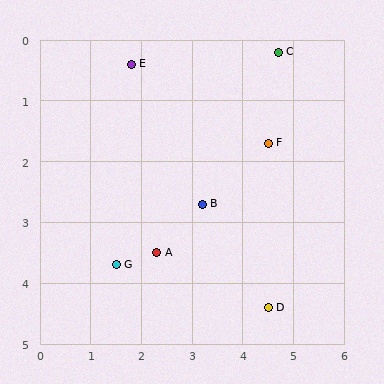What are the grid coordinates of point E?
Point E is at approximately (1.8, 0.4).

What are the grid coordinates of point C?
Point C is at approximately (4.7, 0.2).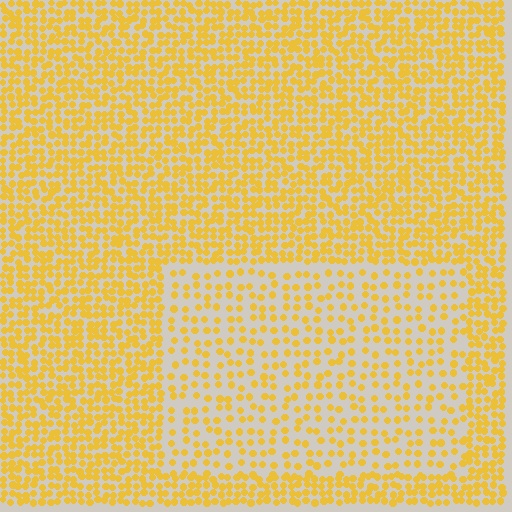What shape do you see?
I see a rectangle.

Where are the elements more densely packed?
The elements are more densely packed outside the rectangle boundary.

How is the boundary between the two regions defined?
The boundary is defined by a change in element density (approximately 2.1x ratio). All elements are the same color, size, and shape.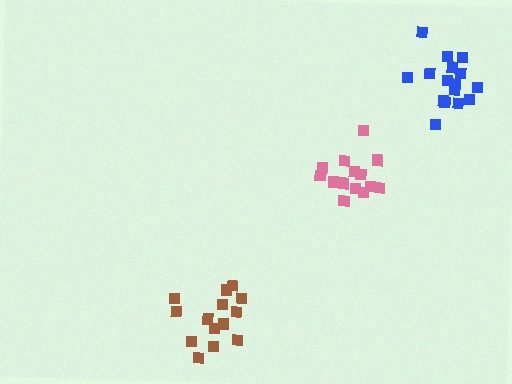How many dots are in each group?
Group 1: 14 dots, Group 2: 14 dots, Group 3: 16 dots (44 total).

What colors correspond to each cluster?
The clusters are colored: pink, brown, blue.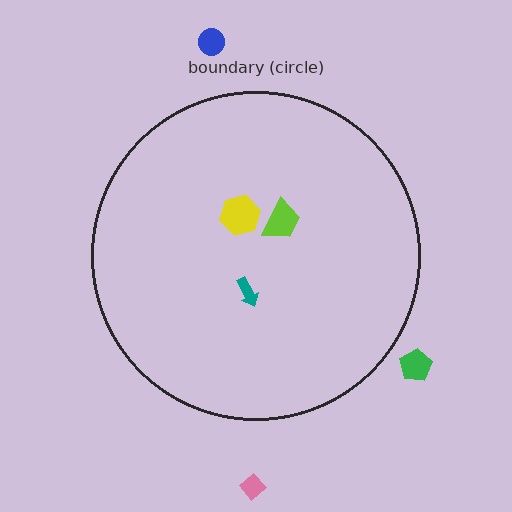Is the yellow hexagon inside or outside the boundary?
Inside.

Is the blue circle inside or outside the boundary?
Outside.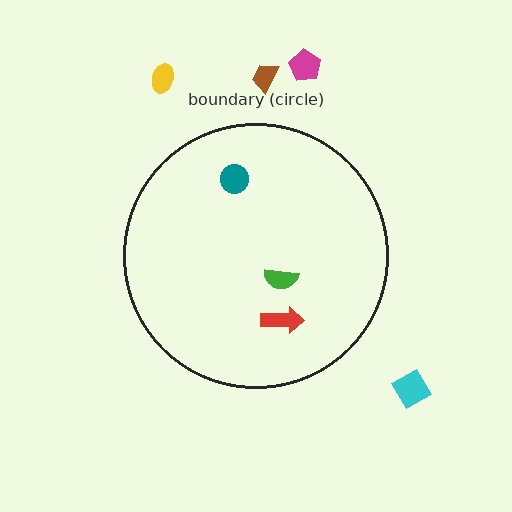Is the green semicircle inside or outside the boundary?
Inside.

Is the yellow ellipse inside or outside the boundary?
Outside.